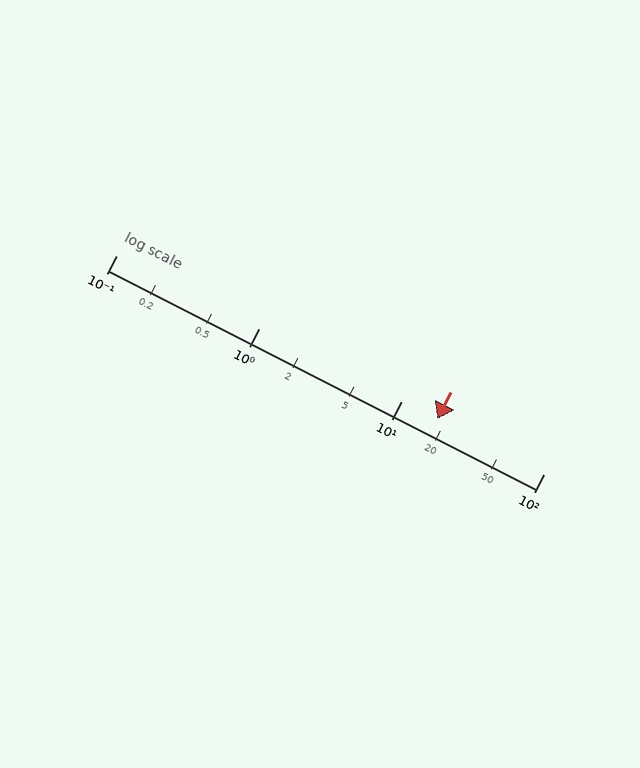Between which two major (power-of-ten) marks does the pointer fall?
The pointer is between 10 and 100.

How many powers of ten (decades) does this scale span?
The scale spans 3 decades, from 0.1 to 100.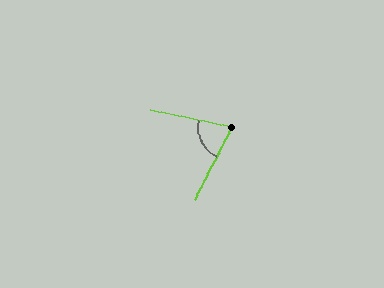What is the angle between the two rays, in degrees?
Approximately 76 degrees.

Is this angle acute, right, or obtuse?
It is acute.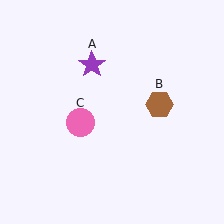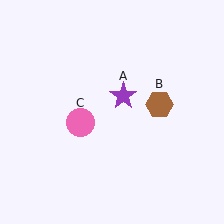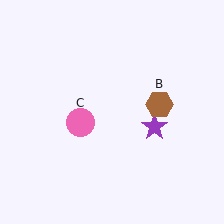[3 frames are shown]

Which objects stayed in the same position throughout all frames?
Brown hexagon (object B) and pink circle (object C) remained stationary.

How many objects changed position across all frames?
1 object changed position: purple star (object A).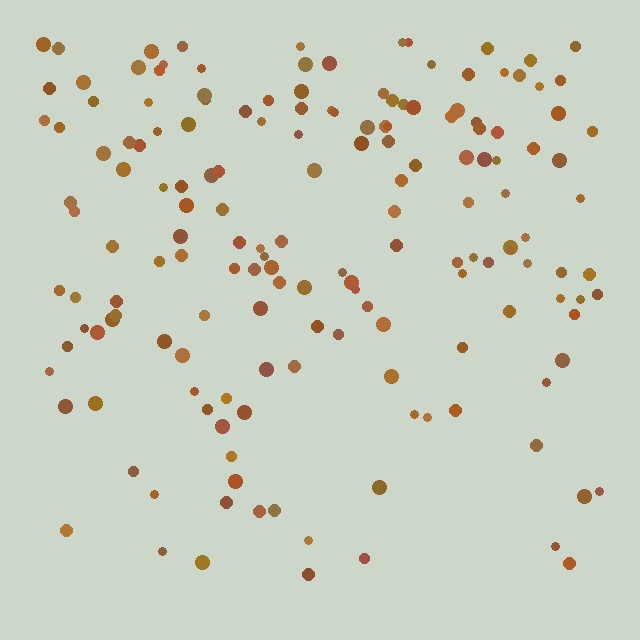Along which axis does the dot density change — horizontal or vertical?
Vertical.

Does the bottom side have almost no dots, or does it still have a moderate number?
Still a moderate number, just noticeably fewer than the top.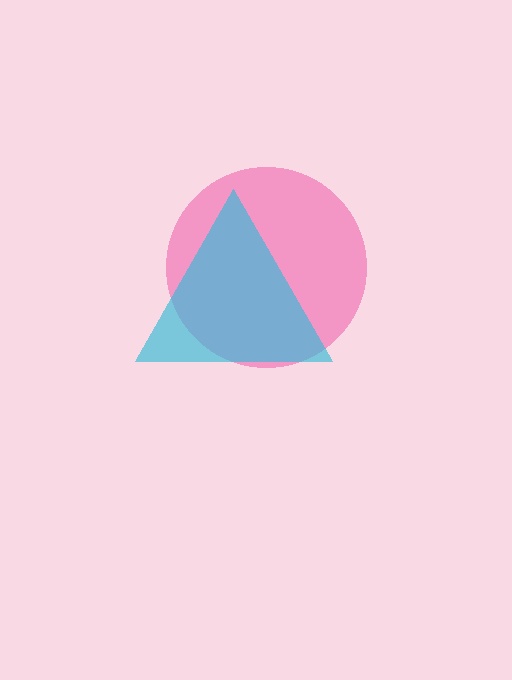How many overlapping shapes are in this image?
There are 2 overlapping shapes in the image.